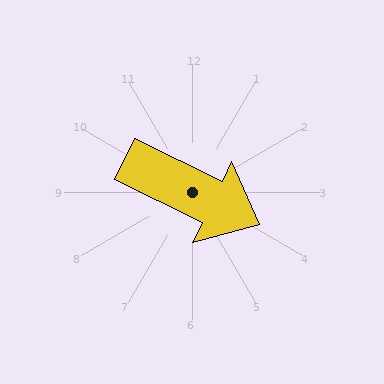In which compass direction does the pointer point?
Southeast.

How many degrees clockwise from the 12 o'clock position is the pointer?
Approximately 116 degrees.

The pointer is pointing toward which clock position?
Roughly 4 o'clock.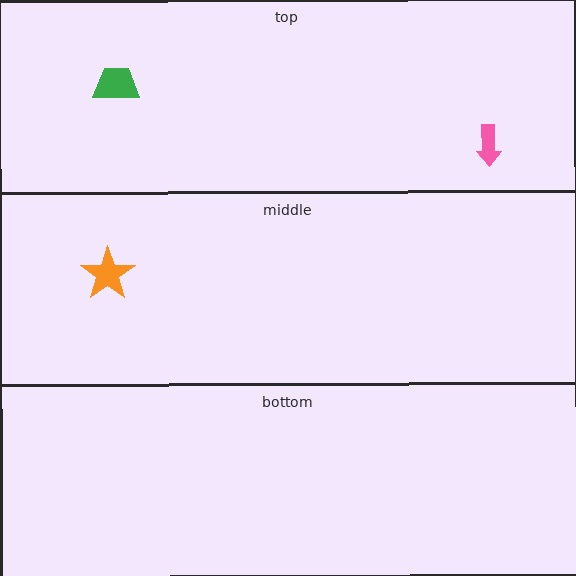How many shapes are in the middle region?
1.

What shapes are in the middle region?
The orange star.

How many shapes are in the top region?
2.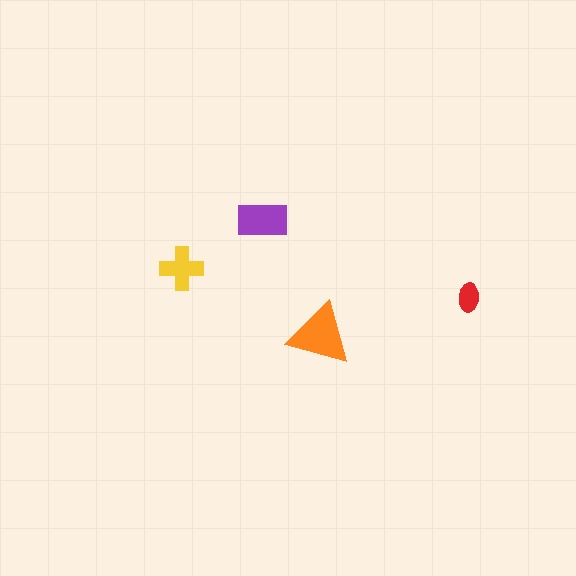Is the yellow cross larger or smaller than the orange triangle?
Smaller.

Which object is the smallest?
The red ellipse.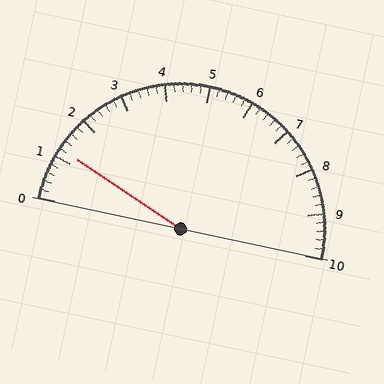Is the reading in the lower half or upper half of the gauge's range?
The reading is in the lower half of the range (0 to 10).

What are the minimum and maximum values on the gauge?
The gauge ranges from 0 to 10.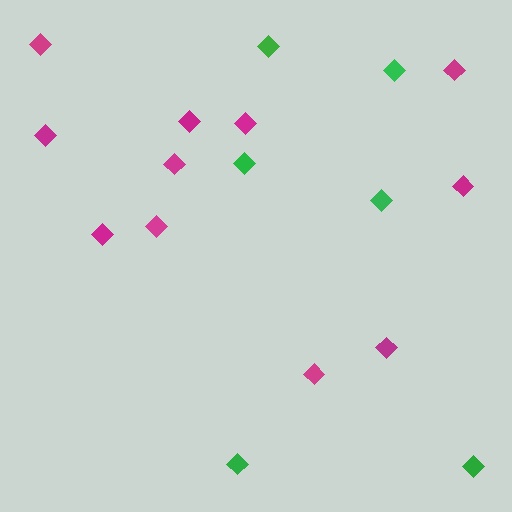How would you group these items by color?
There are 2 groups: one group of magenta diamonds (11) and one group of green diamonds (6).